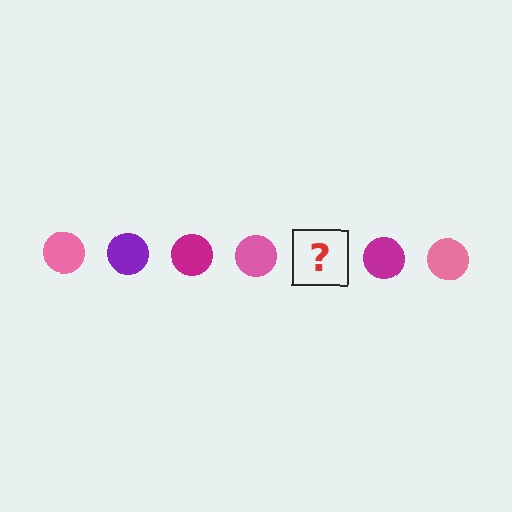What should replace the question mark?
The question mark should be replaced with a purple circle.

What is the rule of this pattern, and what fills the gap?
The rule is that the pattern cycles through pink, purple, magenta circles. The gap should be filled with a purple circle.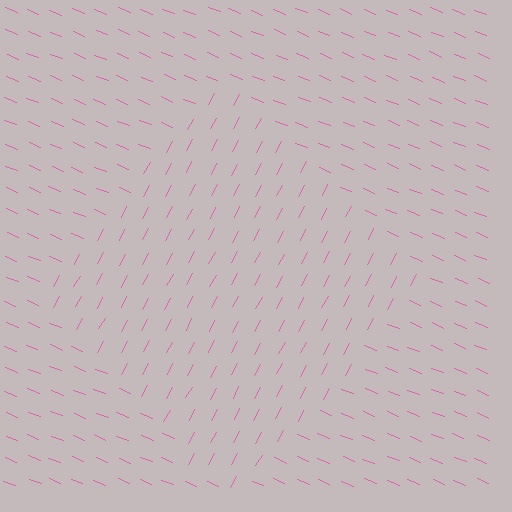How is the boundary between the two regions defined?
The boundary is defined purely by a change in line orientation (approximately 84 degrees difference). All lines are the same color and thickness.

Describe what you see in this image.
The image is filled with small pink line segments. A diamond region in the image has lines oriented differently from the surrounding lines, creating a visible texture boundary.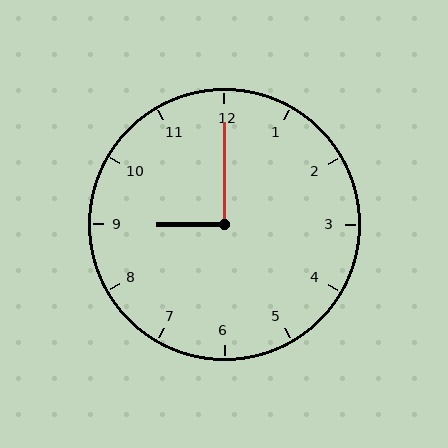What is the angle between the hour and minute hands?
Approximately 90 degrees.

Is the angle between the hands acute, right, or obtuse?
It is right.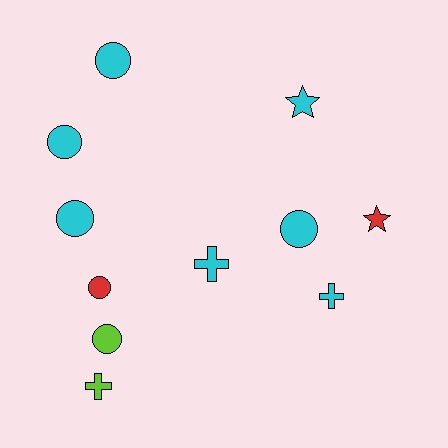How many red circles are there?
There is 1 red circle.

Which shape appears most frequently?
Circle, with 6 objects.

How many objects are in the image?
There are 11 objects.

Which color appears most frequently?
Cyan, with 7 objects.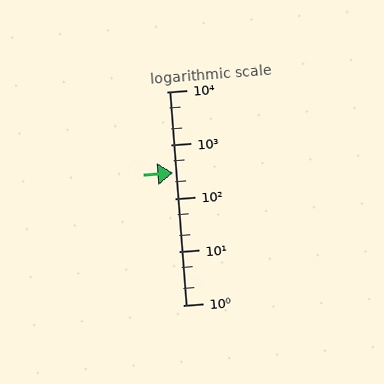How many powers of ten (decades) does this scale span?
The scale spans 4 decades, from 1 to 10000.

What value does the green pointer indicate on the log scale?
The pointer indicates approximately 300.